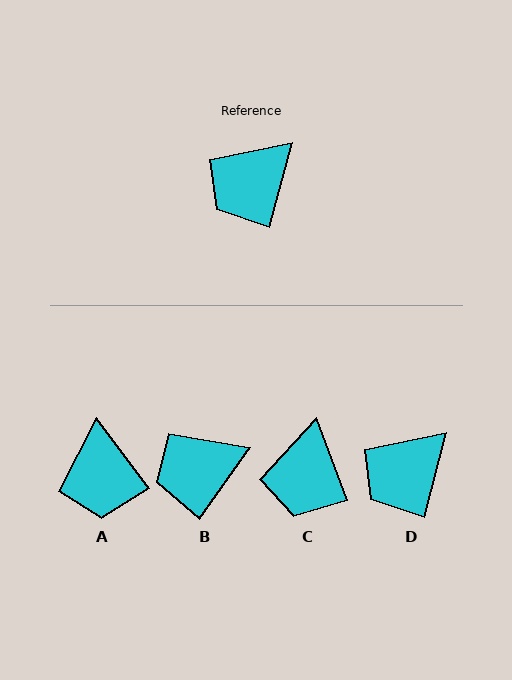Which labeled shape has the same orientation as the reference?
D.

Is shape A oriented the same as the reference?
No, it is off by about 51 degrees.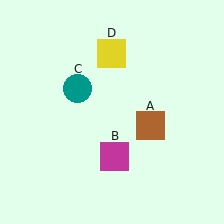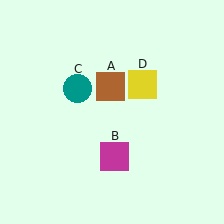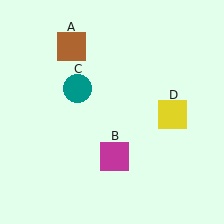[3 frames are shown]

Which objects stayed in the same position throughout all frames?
Magenta square (object B) and teal circle (object C) remained stationary.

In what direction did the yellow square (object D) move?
The yellow square (object D) moved down and to the right.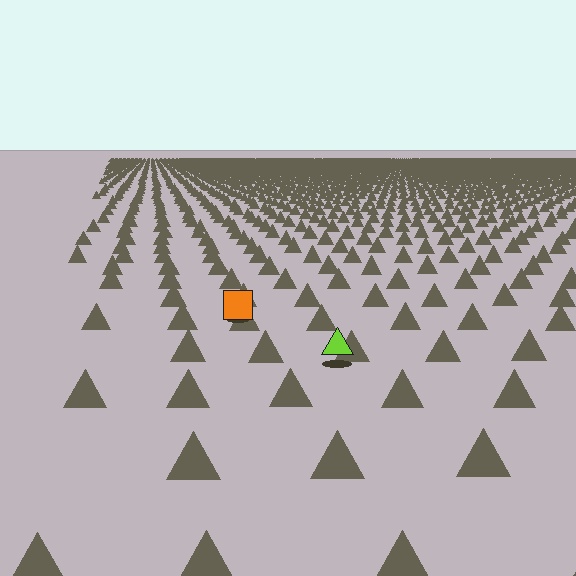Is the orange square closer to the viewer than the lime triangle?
No. The lime triangle is closer — you can tell from the texture gradient: the ground texture is coarser near it.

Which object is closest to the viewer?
The lime triangle is closest. The texture marks near it are larger and more spread out.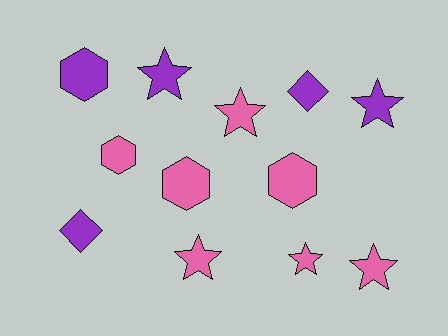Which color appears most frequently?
Pink, with 7 objects.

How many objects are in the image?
There are 12 objects.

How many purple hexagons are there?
There is 1 purple hexagon.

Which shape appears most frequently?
Star, with 6 objects.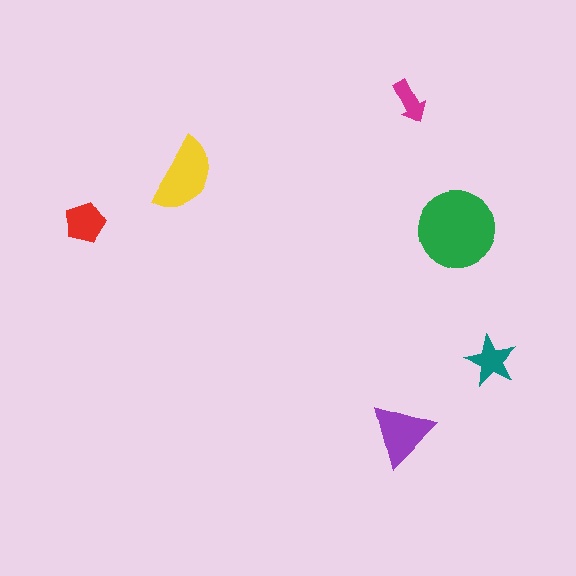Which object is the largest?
The green circle.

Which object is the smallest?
The magenta arrow.